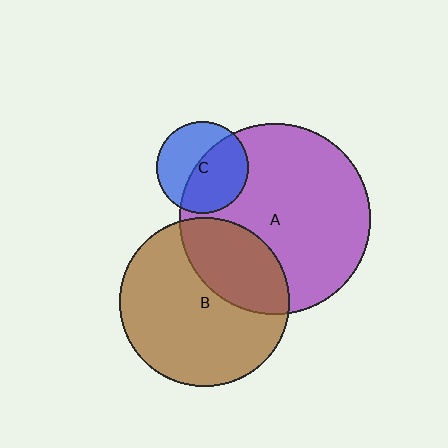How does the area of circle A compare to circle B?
Approximately 1.3 times.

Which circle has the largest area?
Circle A (purple).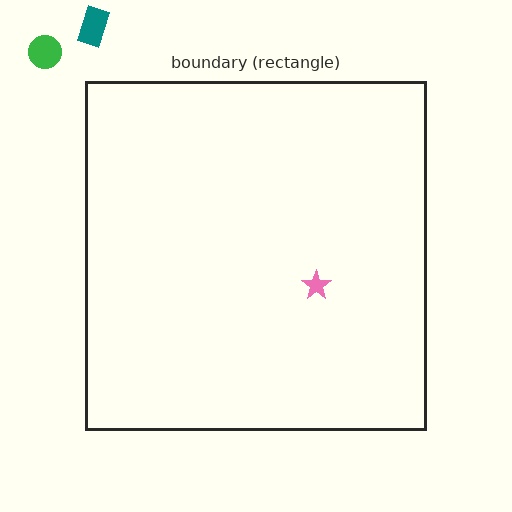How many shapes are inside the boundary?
1 inside, 2 outside.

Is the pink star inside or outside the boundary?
Inside.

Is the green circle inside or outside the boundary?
Outside.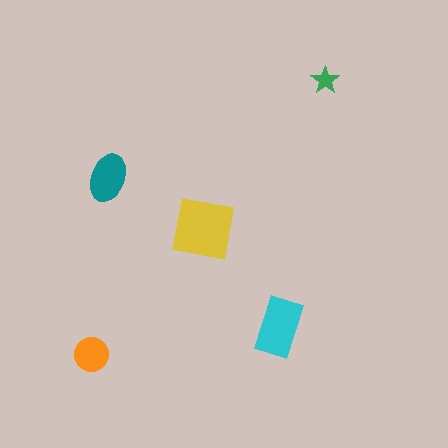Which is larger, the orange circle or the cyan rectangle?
The cyan rectangle.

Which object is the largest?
The yellow square.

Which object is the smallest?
The green star.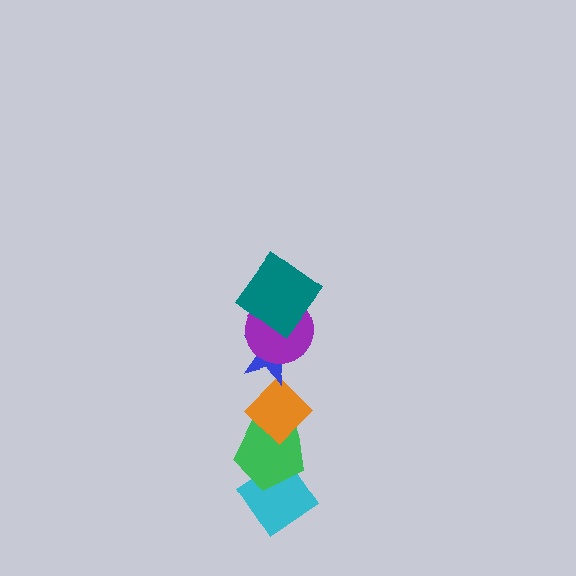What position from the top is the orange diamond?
The orange diamond is 4th from the top.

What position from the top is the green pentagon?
The green pentagon is 5th from the top.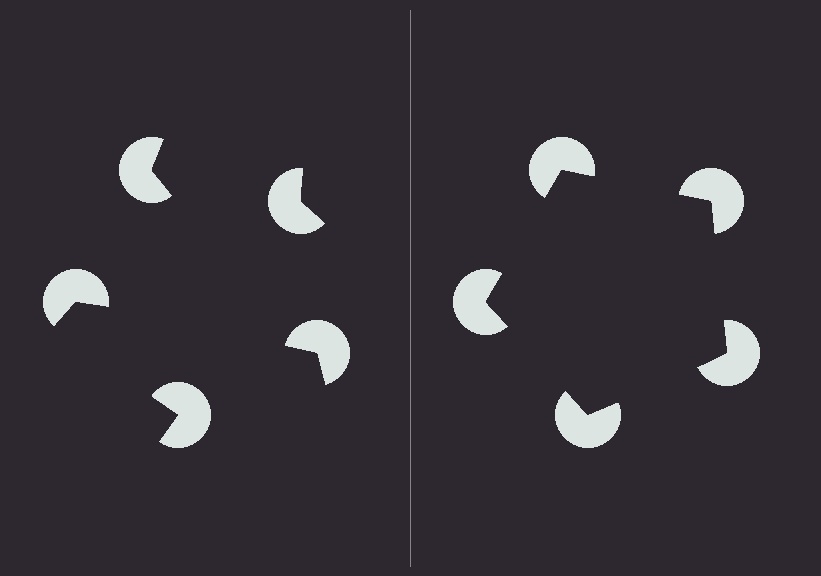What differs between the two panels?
The pac-man discs are positioned identically on both sides; only the wedge orientations differ. On the right they align to a pentagon; on the left they are misaligned.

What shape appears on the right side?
An illusory pentagon.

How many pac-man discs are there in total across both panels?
10 — 5 on each side.